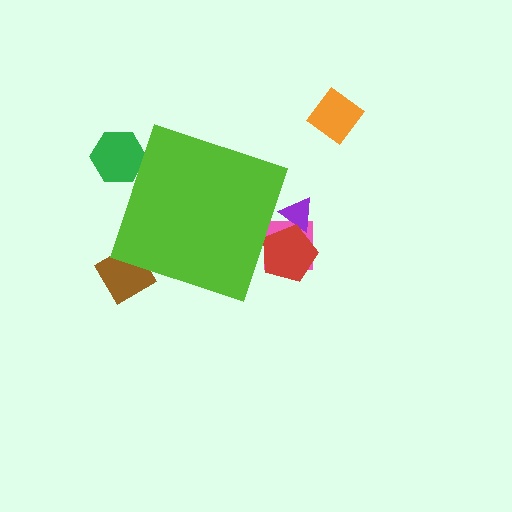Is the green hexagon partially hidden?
Yes, the green hexagon is partially hidden behind the lime diamond.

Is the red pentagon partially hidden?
Yes, the red pentagon is partially hidden behind the lime diamond.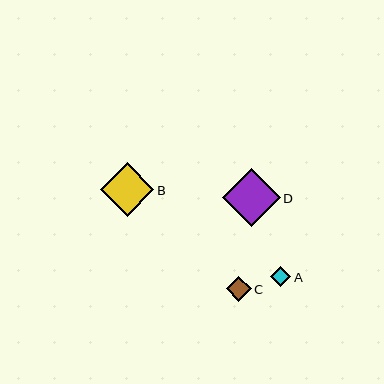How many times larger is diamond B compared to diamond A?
Diamond B is approximately 2.7 times the size of diamond A.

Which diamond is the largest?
Diamond D is the largest with a size of approximately 58 pixels.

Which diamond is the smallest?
Diamond A is the smallest with a size of approximately 20 pixels.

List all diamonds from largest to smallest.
From largest to smallest: D, B, C, A.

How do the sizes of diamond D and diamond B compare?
Diamond D and diamond B are approximately the same size.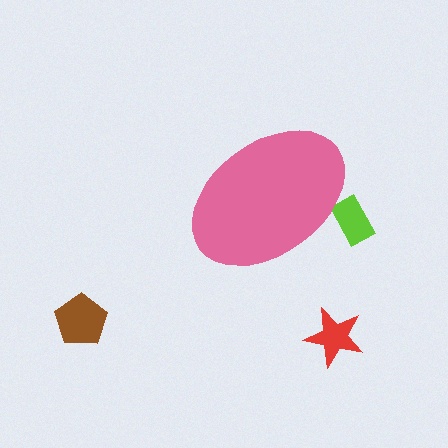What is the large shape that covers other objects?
A pink ellipse.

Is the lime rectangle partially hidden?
Yes, the lime rectangle is partially hidden behind the pink ellipse.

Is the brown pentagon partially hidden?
No, the brown pentagon is fully visible.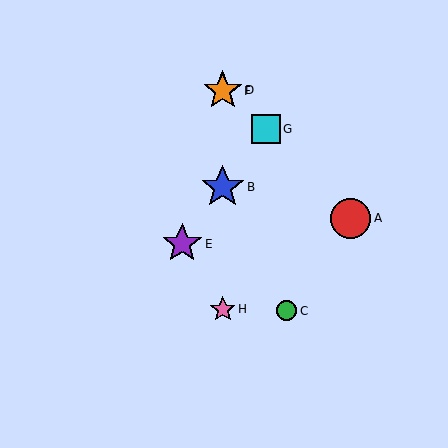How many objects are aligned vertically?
4 objects (B, D, F, H) are aligned vertically.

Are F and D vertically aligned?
Yes, both are at x≈223.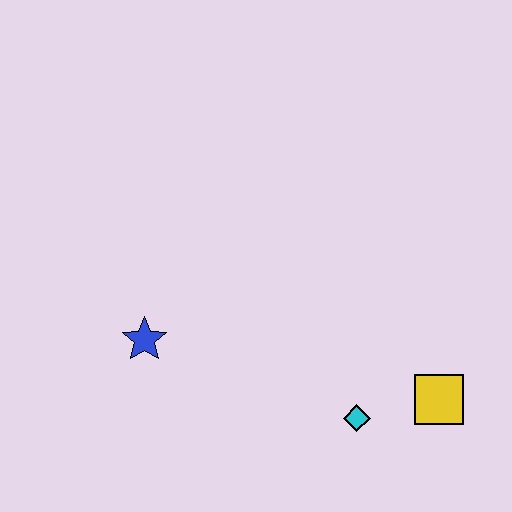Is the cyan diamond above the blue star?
No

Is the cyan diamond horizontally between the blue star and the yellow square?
Yes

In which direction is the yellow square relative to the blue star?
The yellow square is to the right of the blue star.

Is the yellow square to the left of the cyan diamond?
No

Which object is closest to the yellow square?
The cyan diamond is closest to the yellow square.